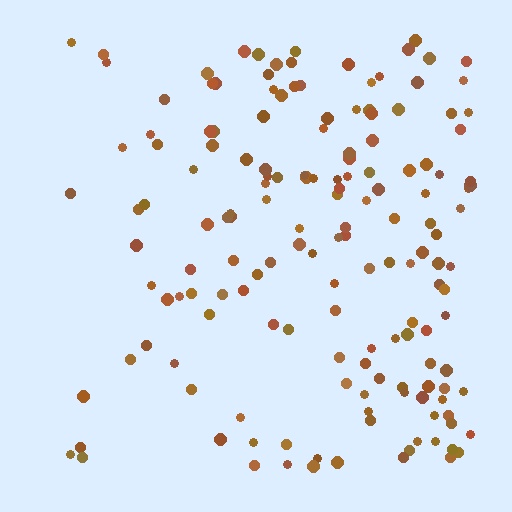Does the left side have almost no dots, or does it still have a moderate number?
Still a moderate number, just noticeably fewer than the right.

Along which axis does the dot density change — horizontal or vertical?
Horizontal.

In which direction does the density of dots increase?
From left to right, with the right side densest.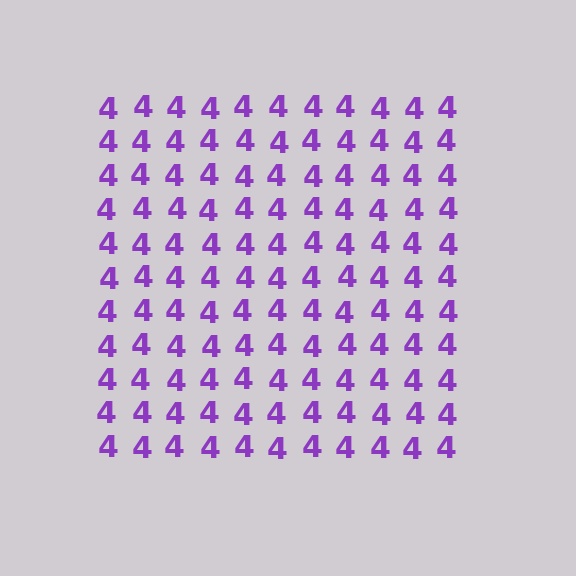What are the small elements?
The small elements are digit 4's.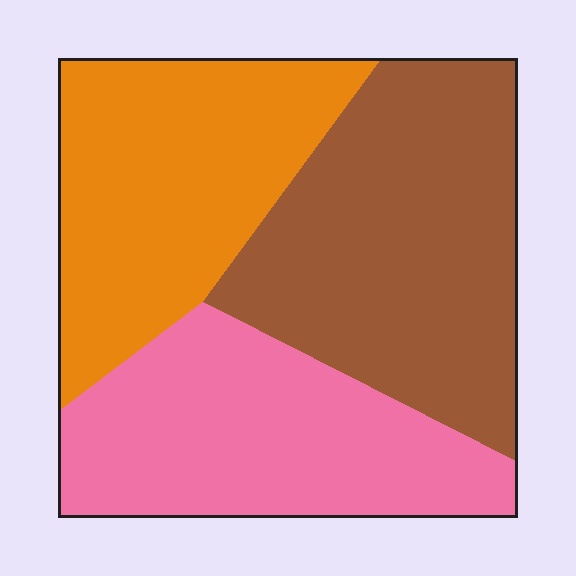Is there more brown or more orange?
Brown.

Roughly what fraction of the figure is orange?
Orange takes up about one third (1/3) of the figure.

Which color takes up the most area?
Brown, at roughly 40%.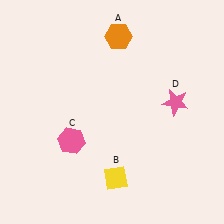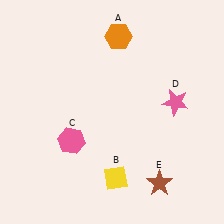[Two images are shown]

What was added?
A brown star (E) was added in Image 2.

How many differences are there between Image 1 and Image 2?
There is 1 difference between the two images.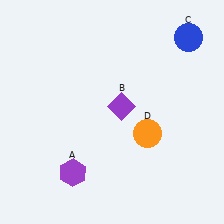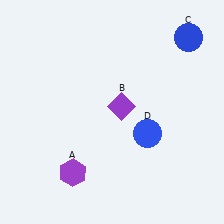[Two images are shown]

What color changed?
The circle (D) changed from orange in Image 1 to blue in Image 2.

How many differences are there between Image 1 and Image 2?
There is 1 difference between the two images.